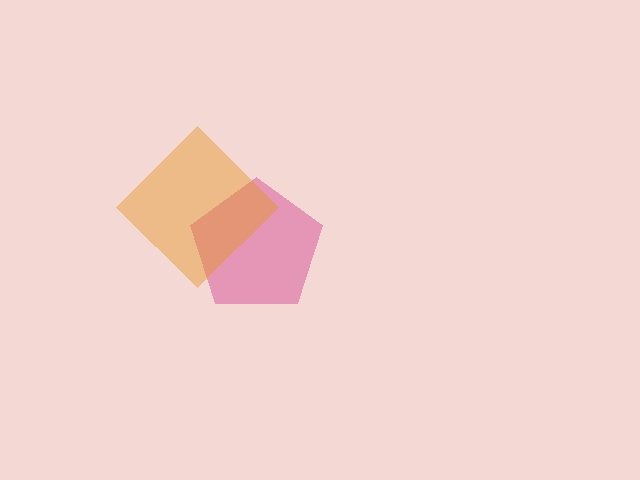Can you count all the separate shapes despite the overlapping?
Yes, there are 2 separate shapes.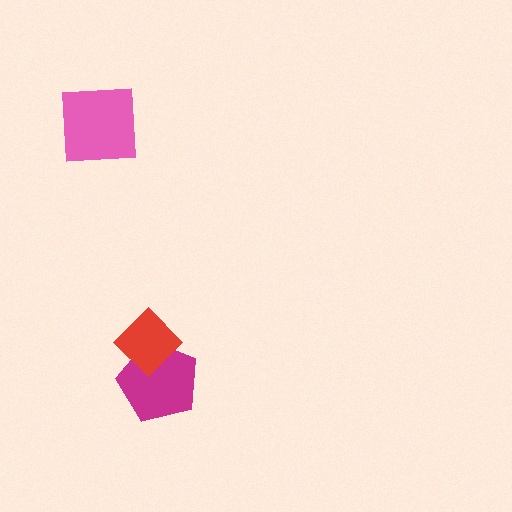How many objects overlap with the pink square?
0 objects overlap with the pink square.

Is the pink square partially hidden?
No, no other shape covers it.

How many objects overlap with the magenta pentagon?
1 object overlaps with the magenta pentagon.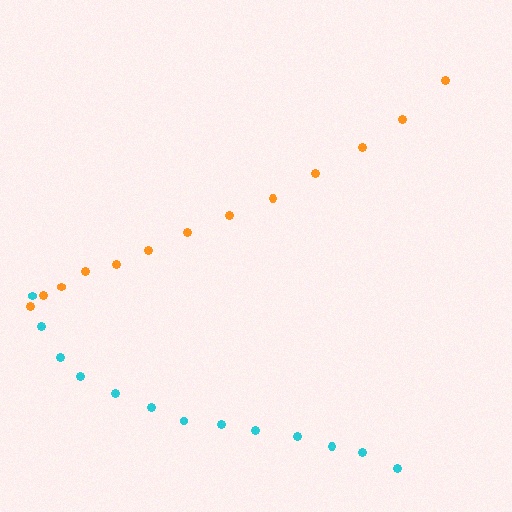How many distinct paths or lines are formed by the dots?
There are 2 distinct paths.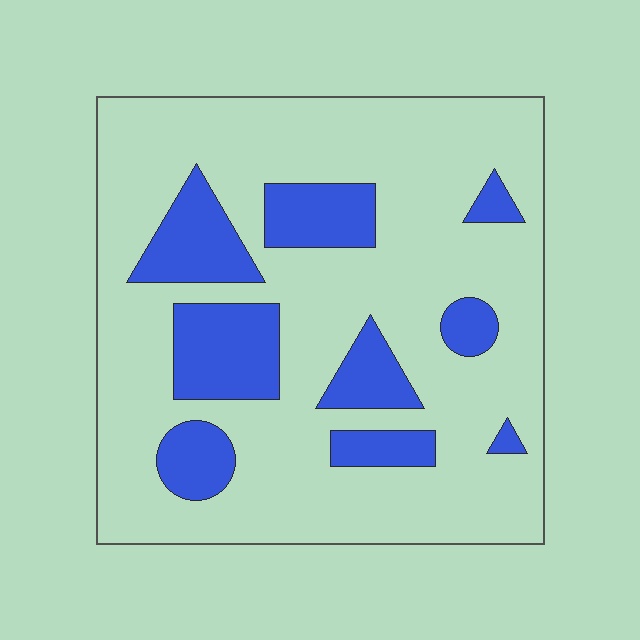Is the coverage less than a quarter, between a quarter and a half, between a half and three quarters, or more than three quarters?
Less than a quarter.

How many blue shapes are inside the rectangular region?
9.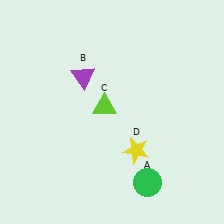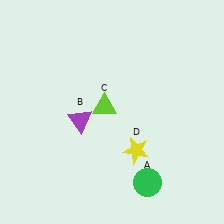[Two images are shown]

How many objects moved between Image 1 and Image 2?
1 object moved between the two images.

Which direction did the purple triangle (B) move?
The purple triangle (B) moved down.